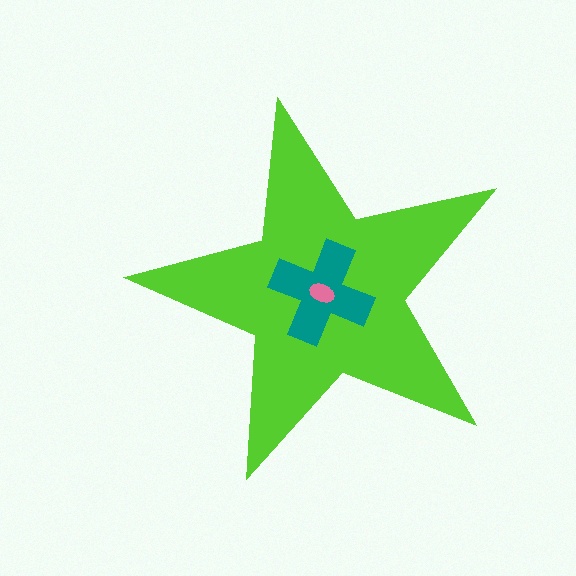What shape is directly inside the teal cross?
The pink ellipse.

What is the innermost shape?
The pink ellipse.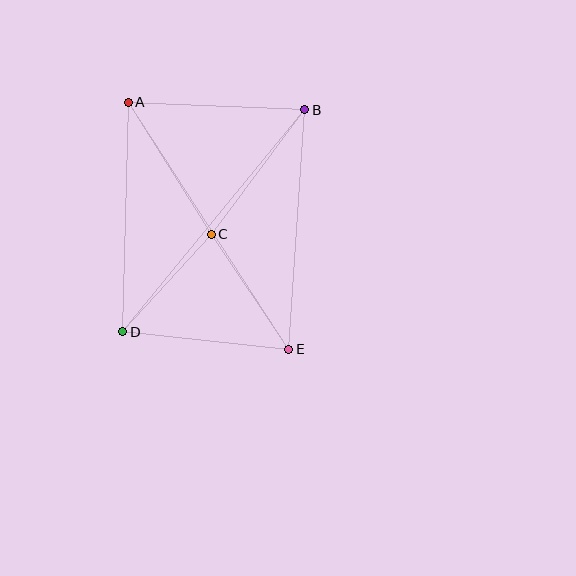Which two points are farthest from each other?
Points A and E are farthest from each other.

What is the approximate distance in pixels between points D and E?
The distance between D and E is approximately 167 pixels.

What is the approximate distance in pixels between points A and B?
The distance between A and B is approximately 177 pixels.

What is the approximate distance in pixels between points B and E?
The distance between B and E is approximately 240 pixels.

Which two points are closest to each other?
Points C and D are closest to each other.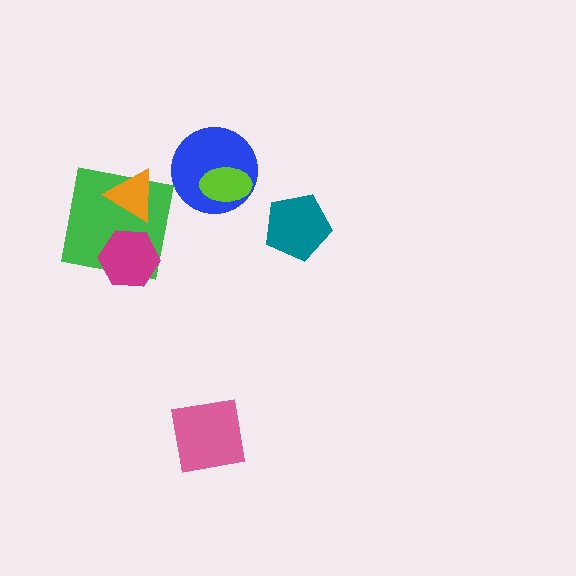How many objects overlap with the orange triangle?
1 object overlaps with the orange triangle.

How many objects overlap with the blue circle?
1 object overlaps with the blue circle.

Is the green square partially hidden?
Yes, it is partially covered by another shape.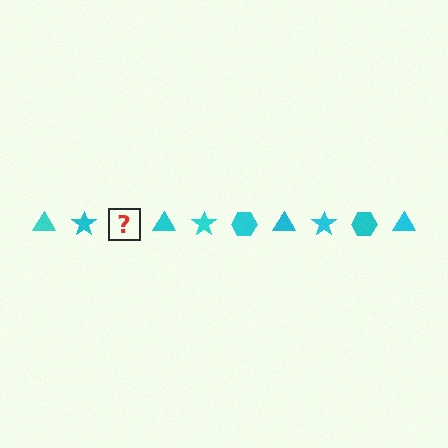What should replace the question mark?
The question mark should be replaced with a cyan hexagon.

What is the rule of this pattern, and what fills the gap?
The rule is that the pattern cycles through triangle, star, hexagon shapes in cyan. The gap should be filled with a cyan hexagon.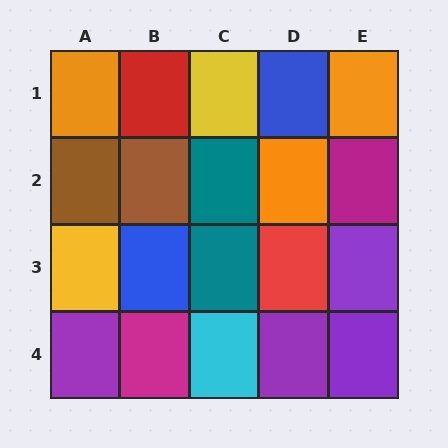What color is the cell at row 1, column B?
Red.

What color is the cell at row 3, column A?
Yellow.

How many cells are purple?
4 cells are purple.